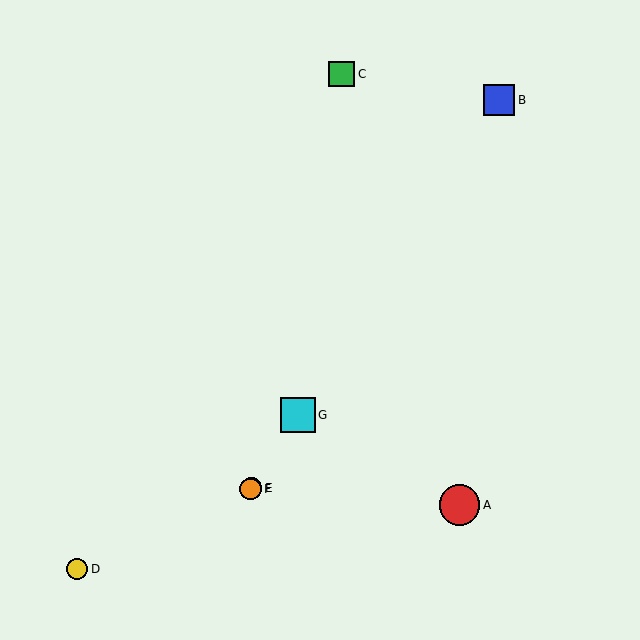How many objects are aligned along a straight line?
4 objects (B, E, F, G) are aligned along a straight line.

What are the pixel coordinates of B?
Object B is at (499, 100).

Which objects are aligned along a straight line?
Objects B, E, F, G are aligned along a straight line.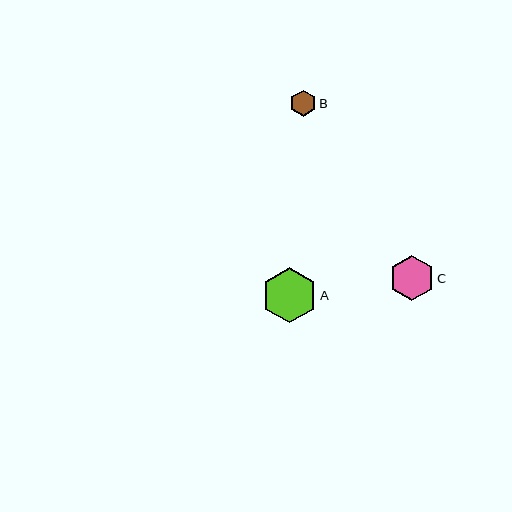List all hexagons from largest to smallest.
From largest to smallest: A, C, B.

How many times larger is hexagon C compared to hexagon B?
Hexagon C is approximately 1.7 times the size of hexagon B.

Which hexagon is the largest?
Hexagon A is the largest with a size of approximately 56 pixels.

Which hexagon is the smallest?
Hexagon B is the smallest with a size of approximately 26 pixels.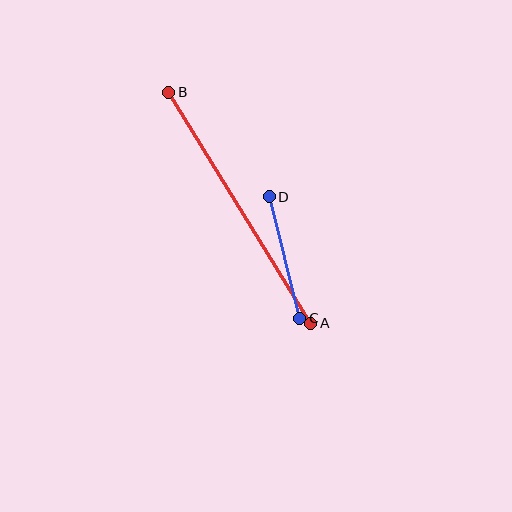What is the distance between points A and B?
The distance is approximately 271 pixels.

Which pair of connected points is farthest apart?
Points A and B are farthest apart.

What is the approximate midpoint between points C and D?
The midpoint is at approximately (284, 257) pixels.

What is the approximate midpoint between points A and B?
The midpoint is at approximately (240, 208) pixels.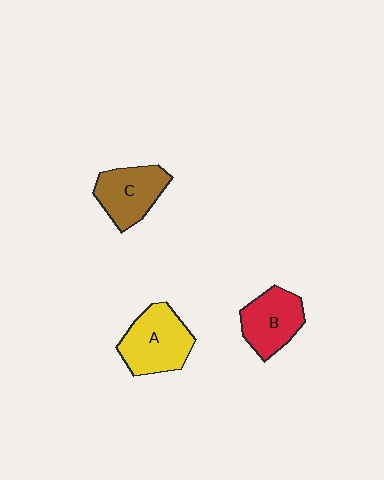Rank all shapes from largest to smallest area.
From largest to smallest: A (yellow), C (brown), B (red).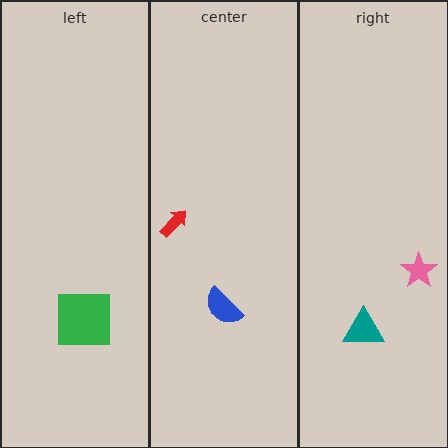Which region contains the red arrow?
The center region.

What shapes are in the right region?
The pink star, the teal triangle.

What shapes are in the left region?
The green square.